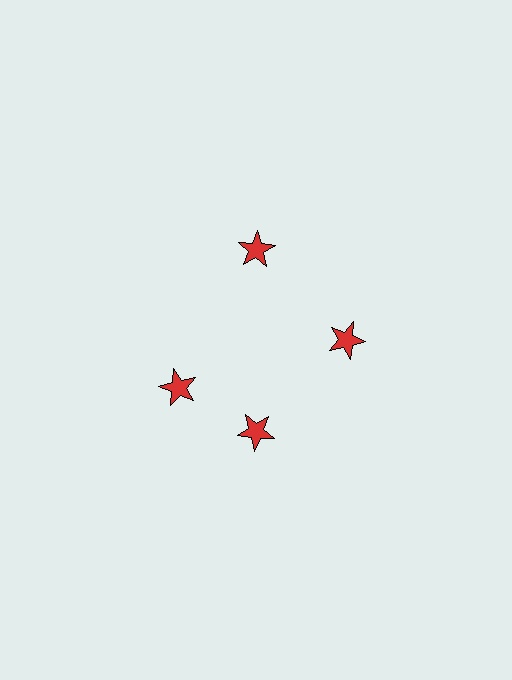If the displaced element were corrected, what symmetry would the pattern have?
It would have 4-fold rotational symmetry — the pattern would map onto itself every 90 degrees.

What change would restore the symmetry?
The symmetry would be restored by rotating it back into even spacing with its neighbors so that all 4 stars sit at equal angles and equal distance from the center.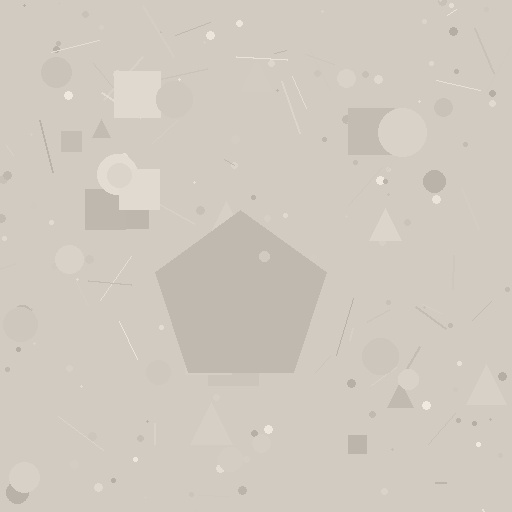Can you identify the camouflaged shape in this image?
The camouflaged shape is a pentagon.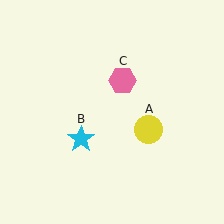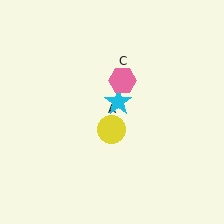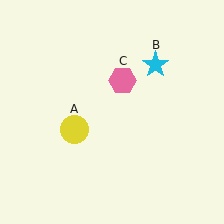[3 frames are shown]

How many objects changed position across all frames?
2 objects changed position: yellow circle (object A), cyan star (object B).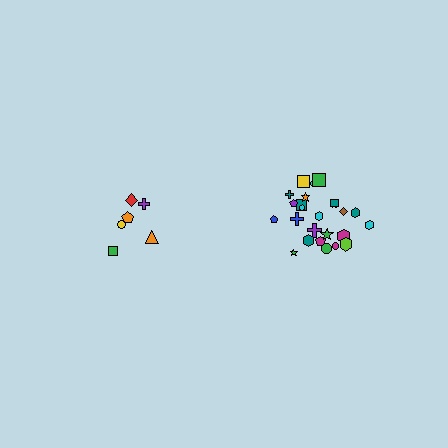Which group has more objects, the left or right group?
The right group.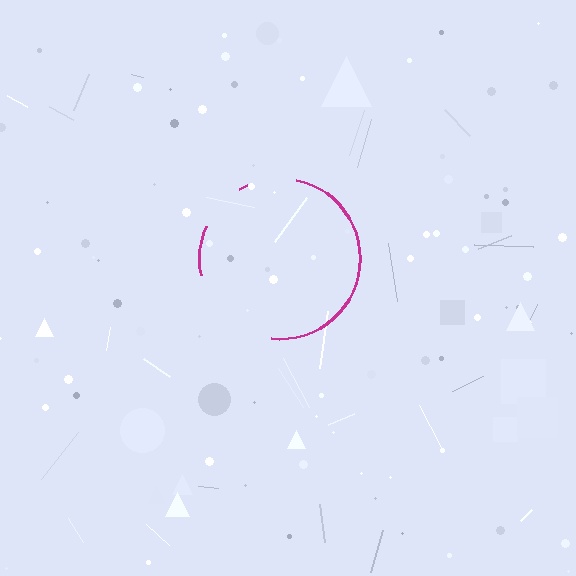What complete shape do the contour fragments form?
The contour fragments form a circle.